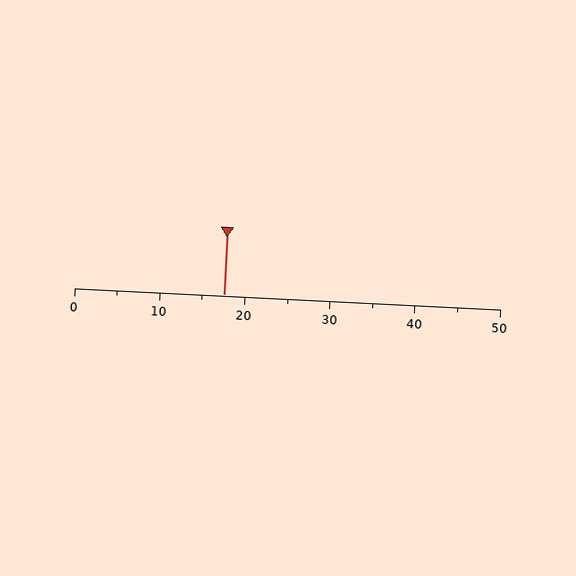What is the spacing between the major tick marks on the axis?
The major ticks are spaced 10 apart.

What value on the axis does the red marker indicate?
The marker indicates approximately 17.5.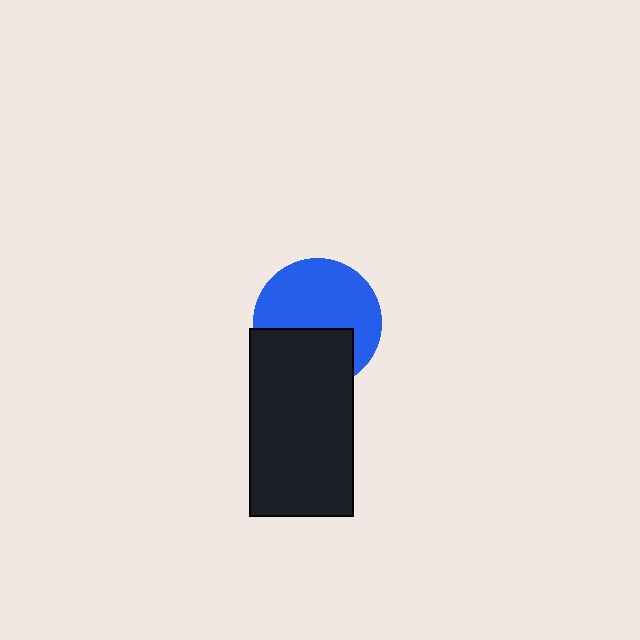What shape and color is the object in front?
The object in front is a black rectangle.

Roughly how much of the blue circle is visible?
About half of it is visible (roughly 62%).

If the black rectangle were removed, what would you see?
You would see the complete blue circle.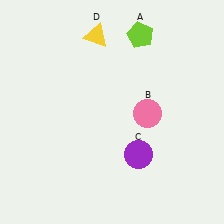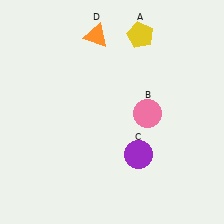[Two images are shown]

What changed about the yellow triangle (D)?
In Image 1, D is yellow. In Image 2, it changed to orange.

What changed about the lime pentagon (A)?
In Image 1, A is lime. In Image 2, it changed to yellow.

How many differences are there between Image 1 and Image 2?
There are 2 differences between the two images.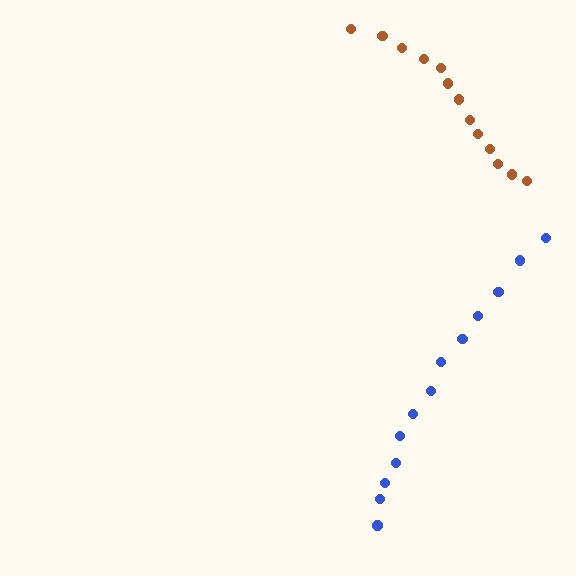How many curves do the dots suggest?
There are 2 distinct paths.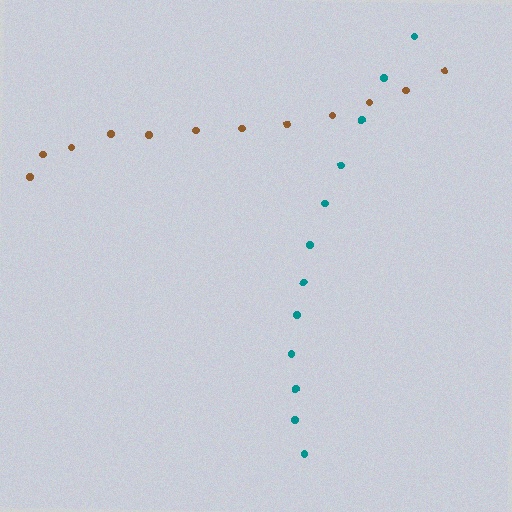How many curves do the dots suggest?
There are 2 distinct paths.